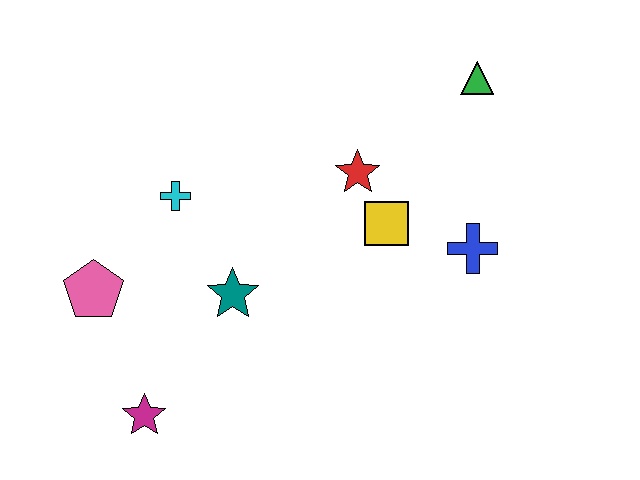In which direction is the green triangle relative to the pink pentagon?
The green triangle is to the right of the pink pentagon.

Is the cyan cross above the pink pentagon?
Yes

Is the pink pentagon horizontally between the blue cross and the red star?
No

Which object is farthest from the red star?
The magenta star is farthest from the red star.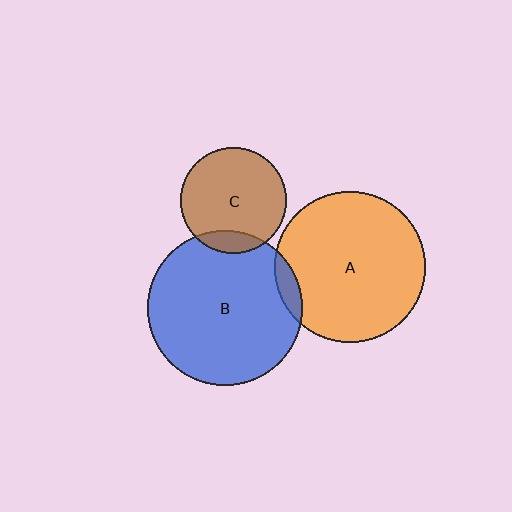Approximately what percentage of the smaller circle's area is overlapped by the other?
Approximately 5%.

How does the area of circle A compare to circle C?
Approximately 2.0 times.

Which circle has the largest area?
Circle B (blue).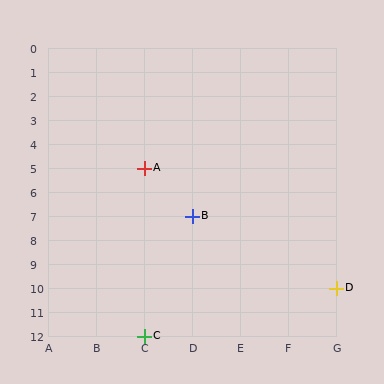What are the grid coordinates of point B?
Point B is at grid coordinates (D, 7).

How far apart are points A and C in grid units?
Points A and C are 7 rows apart.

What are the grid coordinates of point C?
Point C is at grid coordinates (C, 12).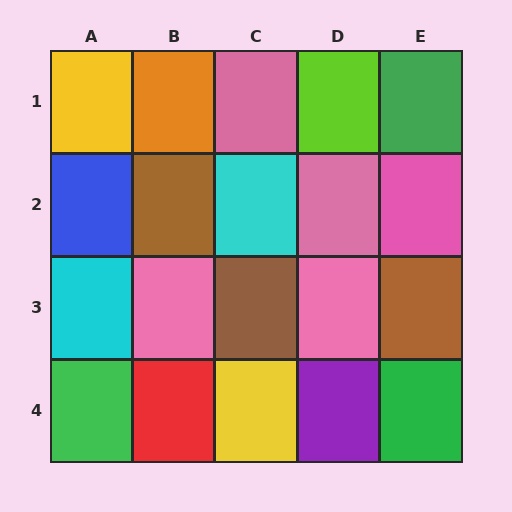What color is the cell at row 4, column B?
Red.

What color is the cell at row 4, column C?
Yellow.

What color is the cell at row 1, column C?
Pink.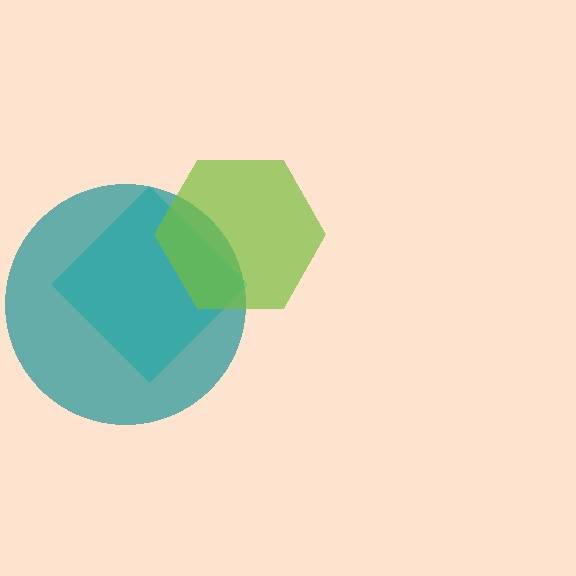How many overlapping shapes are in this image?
There are 3 overlapping shapes in the image.